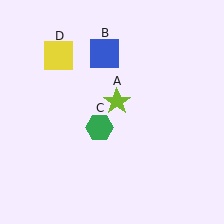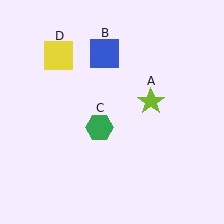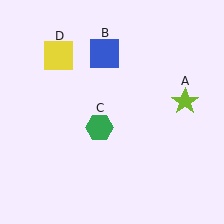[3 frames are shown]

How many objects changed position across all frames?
1 object changed position: lime star (object A).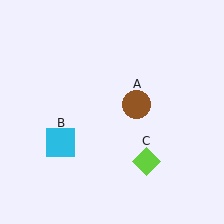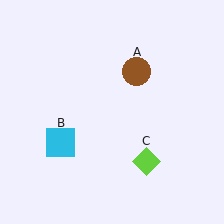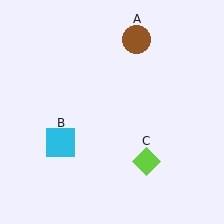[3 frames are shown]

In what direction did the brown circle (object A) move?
The brown circle (object A) moved up.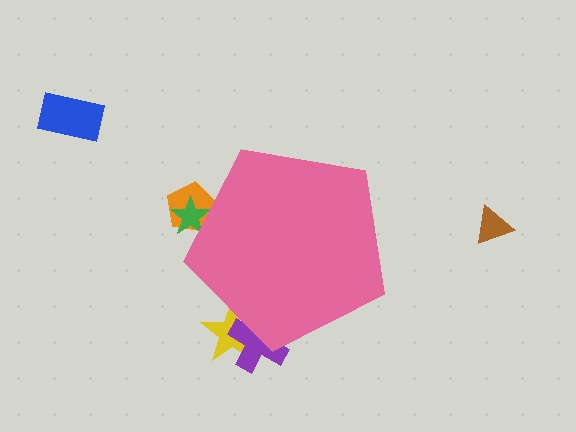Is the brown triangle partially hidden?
No, the brown triangle is fully visible.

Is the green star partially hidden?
Yes, the green star is partially hidden behind the pink pentagon.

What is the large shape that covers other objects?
A pink pentagon.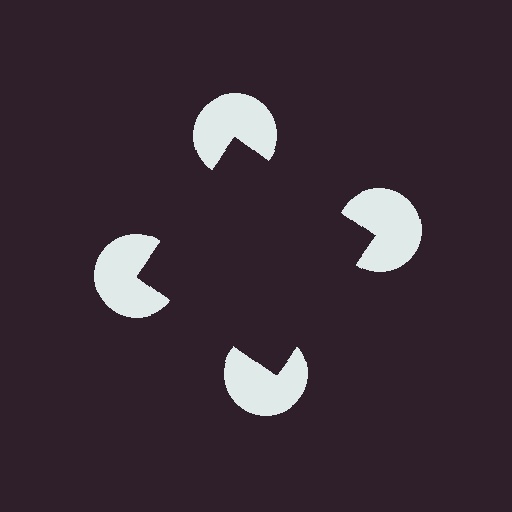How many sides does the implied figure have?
4 sides.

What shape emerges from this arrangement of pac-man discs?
An illusory square — its edges are inferred from the aligned wedge cuts in the pac-man discs, not physically drawn.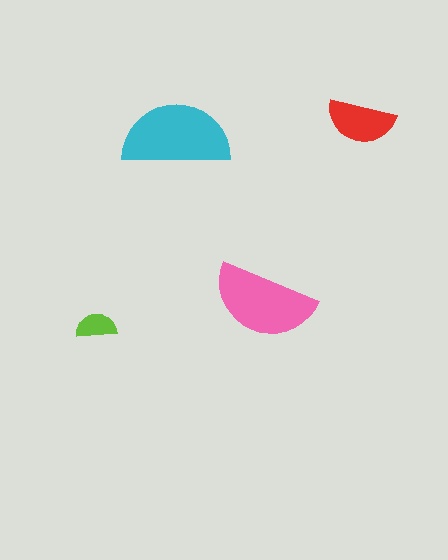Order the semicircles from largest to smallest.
the cyan one, the pink one, the red one, the lime one.